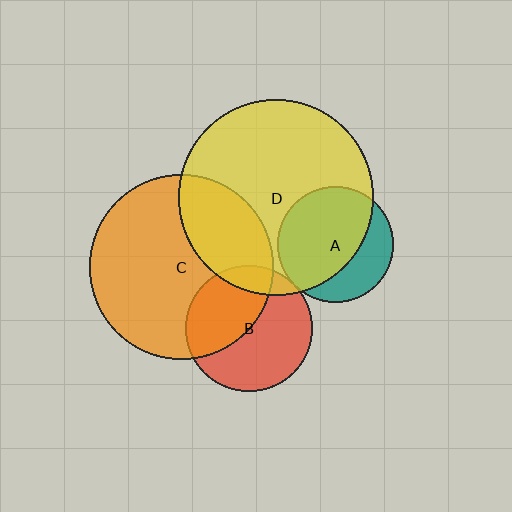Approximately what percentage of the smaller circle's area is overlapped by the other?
Approximately 15%.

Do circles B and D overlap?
Yes.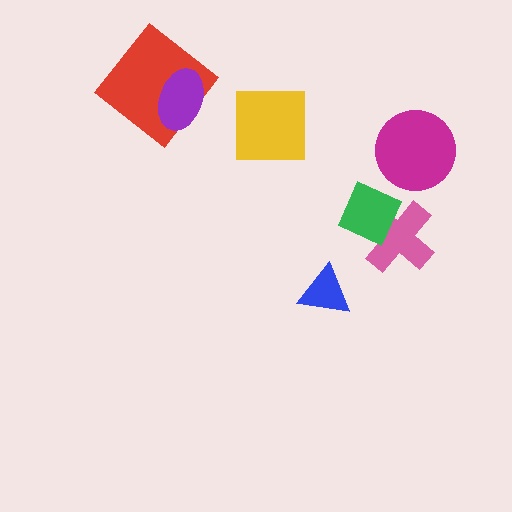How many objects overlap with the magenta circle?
0 objects overlap with the magenta circle.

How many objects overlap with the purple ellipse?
1 object overlaps with the purple ellipse.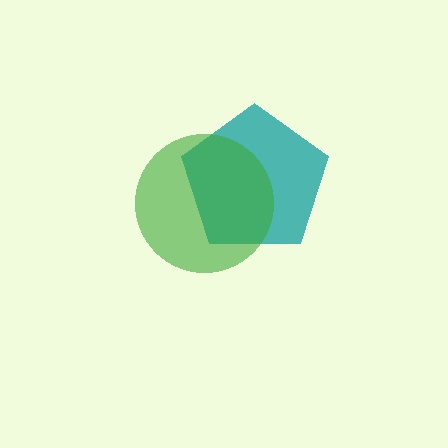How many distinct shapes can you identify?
There are 2 distinct shapes: a teal pentagon, a green circle.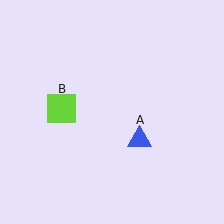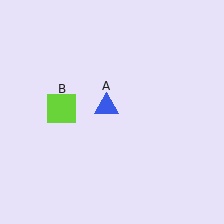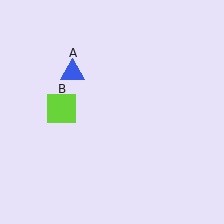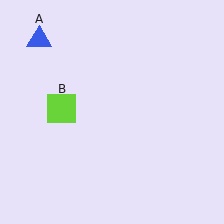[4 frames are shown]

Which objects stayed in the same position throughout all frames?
Lime square (object B) remained stationary.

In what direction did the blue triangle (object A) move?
The blue triangle (object A) moved up and to the left.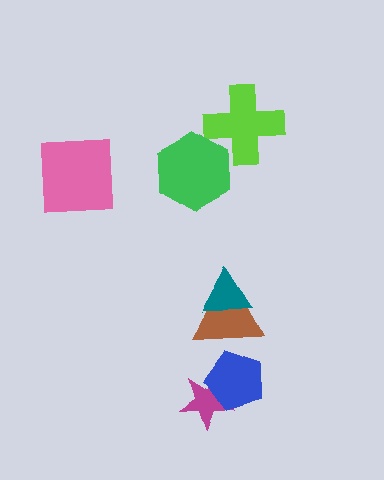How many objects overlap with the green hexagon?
1 object overlaps with the green hexagon.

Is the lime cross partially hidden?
Yes, it is partially covered by another shape.